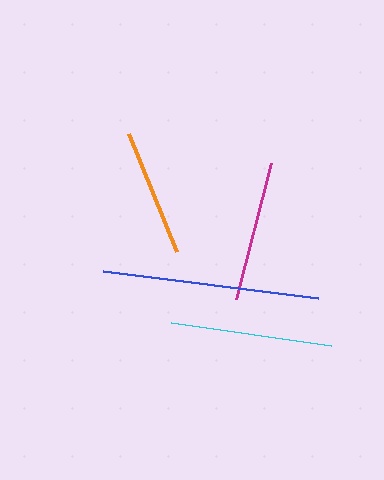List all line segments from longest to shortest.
From longest to shortest: blue, cyan, magenta, orange.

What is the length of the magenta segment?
The magenta segment is approximately 140 pixels long.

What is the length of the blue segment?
The blue segment is approximately 217 pixels long.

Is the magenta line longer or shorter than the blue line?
The blue line is longer than the magenta line.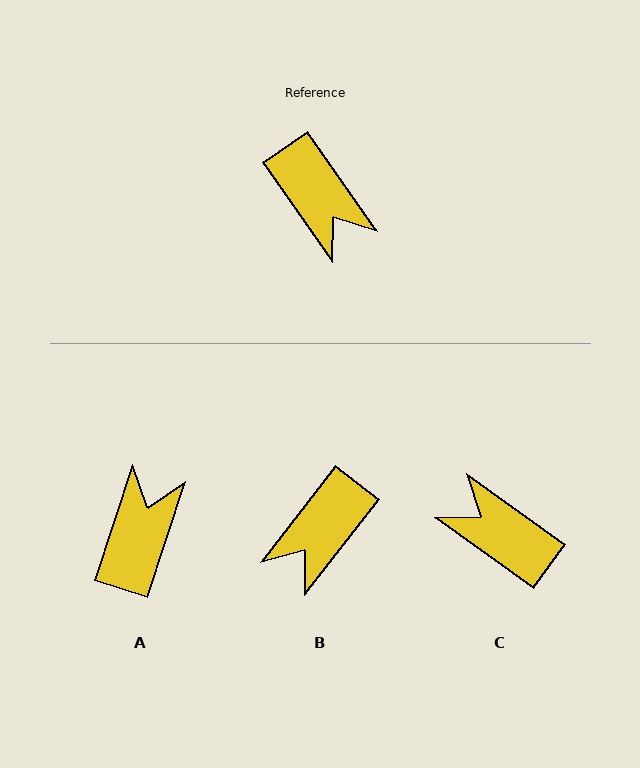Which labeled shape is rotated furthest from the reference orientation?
C, about 160 degrees away.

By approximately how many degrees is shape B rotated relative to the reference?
Approximately 73 degrees clockwise.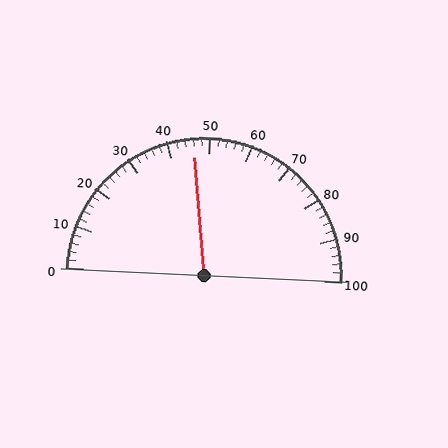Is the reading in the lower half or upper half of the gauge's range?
The reading is in the lower half of the range (0 to 100).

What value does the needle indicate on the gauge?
The needle indicates approximately 46.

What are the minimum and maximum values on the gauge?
The gauge ranges from 0 to 100.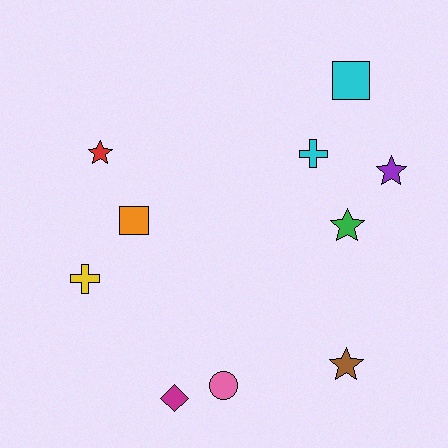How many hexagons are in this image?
There are no hexagons.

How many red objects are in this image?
There is 1 red object.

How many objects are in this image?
There are 10 objects.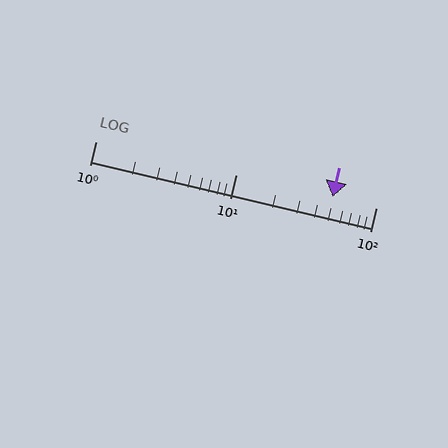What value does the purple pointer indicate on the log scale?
The pointer indicates approximately 49.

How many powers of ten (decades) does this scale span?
The scale spans 2 decades, from 1 to 100.